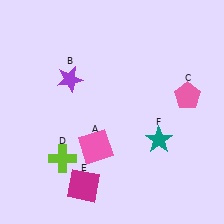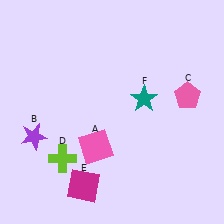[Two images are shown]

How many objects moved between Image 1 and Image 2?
2 objects moved between the two images.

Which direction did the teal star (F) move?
The teal star (F) moved up.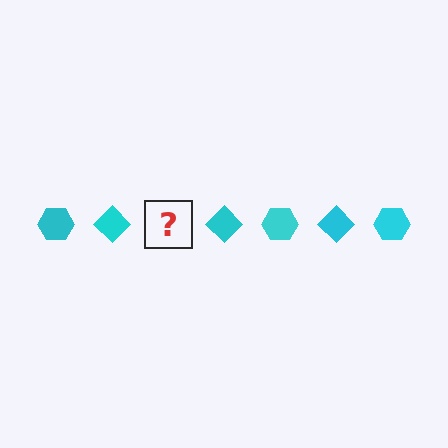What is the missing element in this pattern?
The missing element is a cyan hexagon.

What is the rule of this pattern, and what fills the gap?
The rule is that the pattern cycles through hexagon, diamond shapes in cyan. The gap should be filled with a cyan hexagon.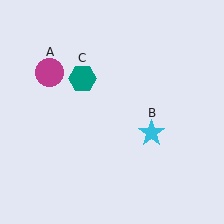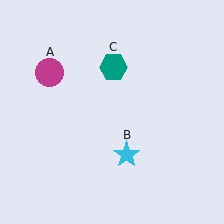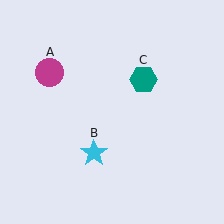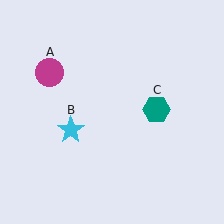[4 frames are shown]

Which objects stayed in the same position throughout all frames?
Magenta circle (object A) remained stationary.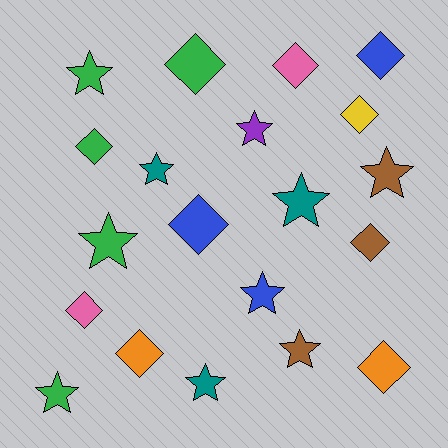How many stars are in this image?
There are 10 stars.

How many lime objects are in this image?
There are no lime objects.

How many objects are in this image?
There are 20 objects.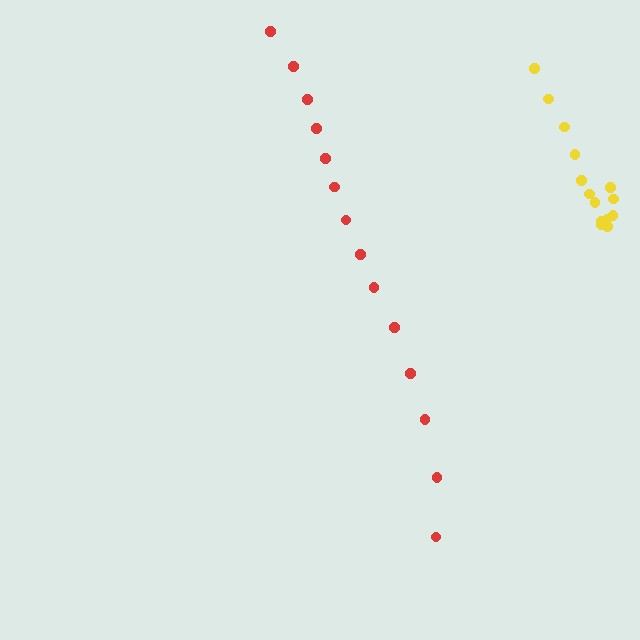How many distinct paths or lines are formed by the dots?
There are 2 distinct paths.